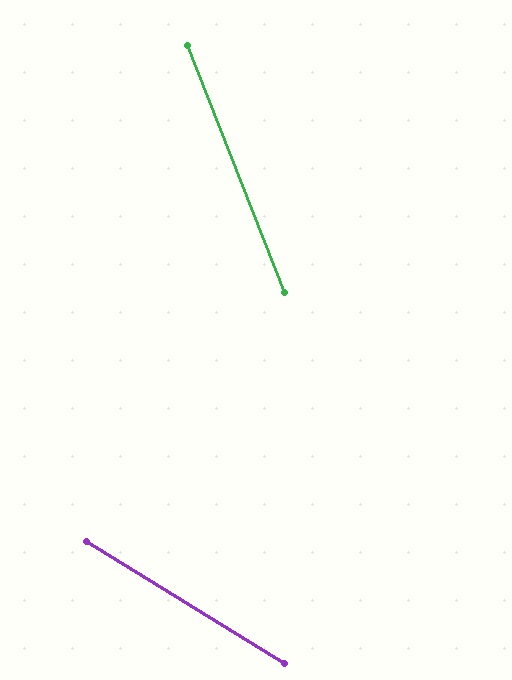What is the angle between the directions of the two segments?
Approximately 37 degrees.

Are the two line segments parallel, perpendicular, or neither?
Neither parallel nor perpendicular — they differ by about 37°.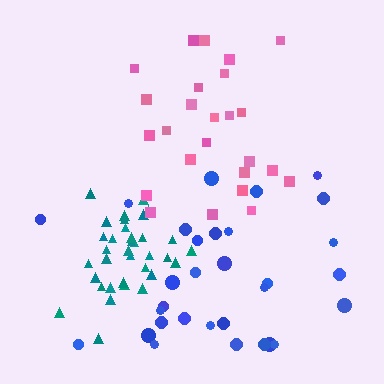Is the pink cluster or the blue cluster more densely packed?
Pink.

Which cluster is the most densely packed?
Teal.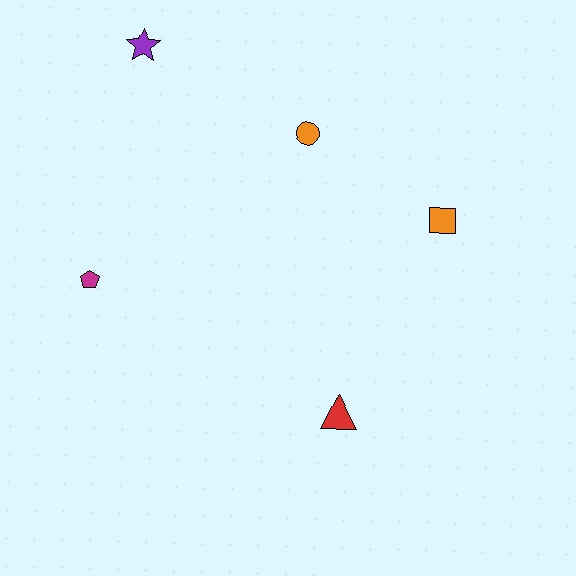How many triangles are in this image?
There is 1 triangle.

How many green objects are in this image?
There are no green objects.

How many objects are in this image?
There are 5 objects.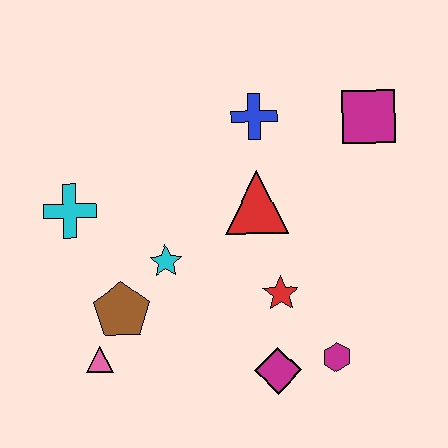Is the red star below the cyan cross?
Yes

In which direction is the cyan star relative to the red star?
The cyan star is to the left of the red star.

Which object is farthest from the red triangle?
The pink triangle is farthest from the red triangle.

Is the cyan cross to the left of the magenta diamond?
Yes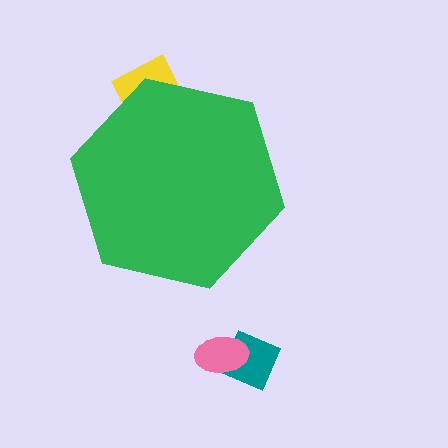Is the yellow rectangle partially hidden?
Yes, the yellow rectangle is partially hidden behind the green hexagon.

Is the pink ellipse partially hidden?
No, the pink ellipse is fully visible.